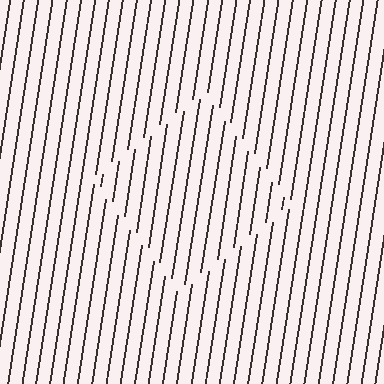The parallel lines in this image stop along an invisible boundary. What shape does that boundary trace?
An illusory square. The interior of the shape contains the same grating, shifted by half a period — the contour is defined by the phase discontinuity where line-ends from the inner and outer gratings abut.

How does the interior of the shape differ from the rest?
The interior of the shape contains the same grating, shifted by half a period — the contour is defined by the phase discontinuity where line-ends from the inner and outer gratings abut.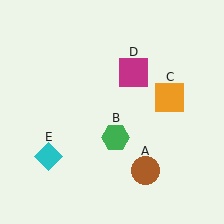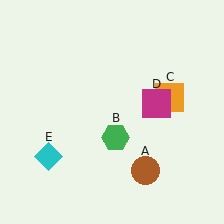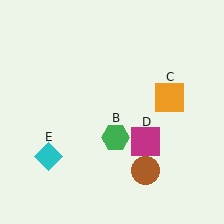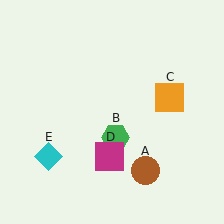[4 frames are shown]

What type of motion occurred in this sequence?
The magenta square (object D) rotated clockwise around the center of the scene.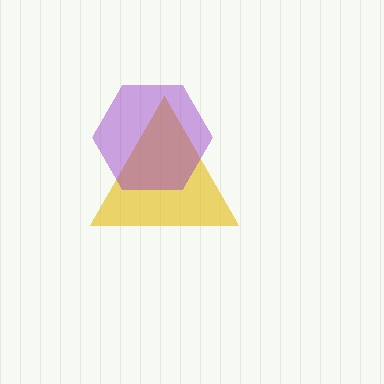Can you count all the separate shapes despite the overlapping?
Yes, there are 2 separate shapes.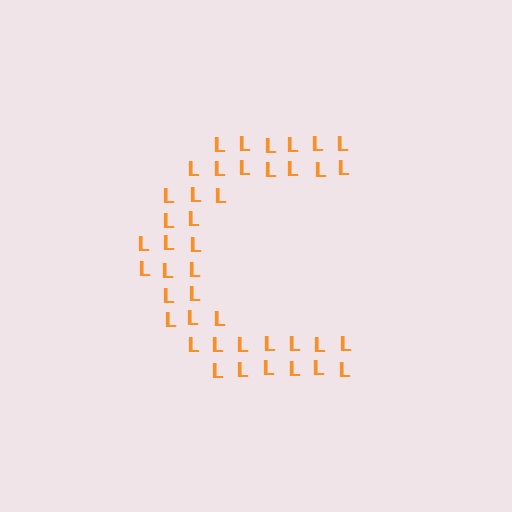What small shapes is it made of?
It is made of small letter L's.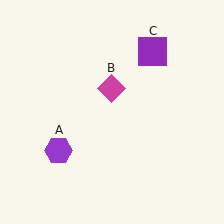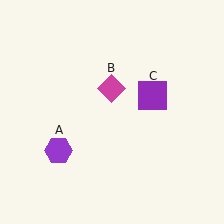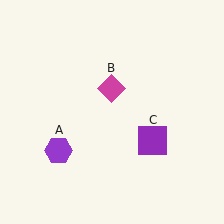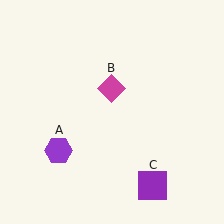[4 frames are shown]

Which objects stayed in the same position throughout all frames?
Purple hexagon (object A) and magenta diamond (object B) remained stationary.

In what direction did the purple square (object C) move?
The purple square (object C) moved down.